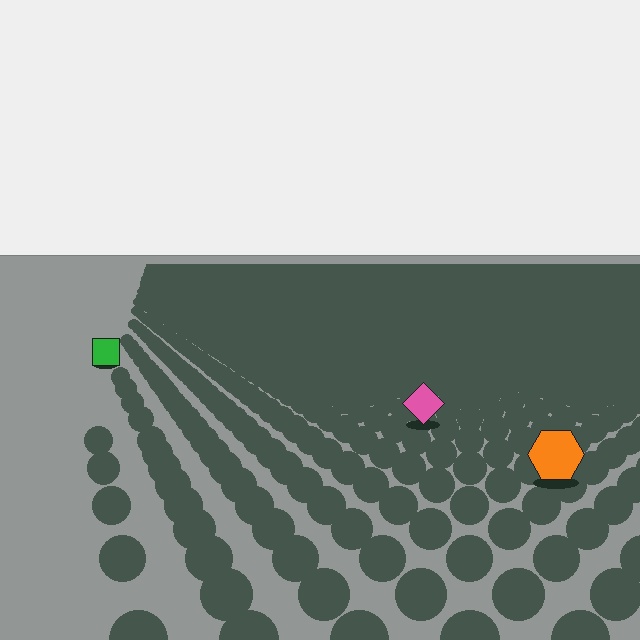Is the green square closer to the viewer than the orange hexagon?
No. The orange hexagon is closer — you can tell from the texture gradient: the ground texture is coarser near it.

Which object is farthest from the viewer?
The green square is farthest from the viewer. It appears smaller and the ground texture around it is denser.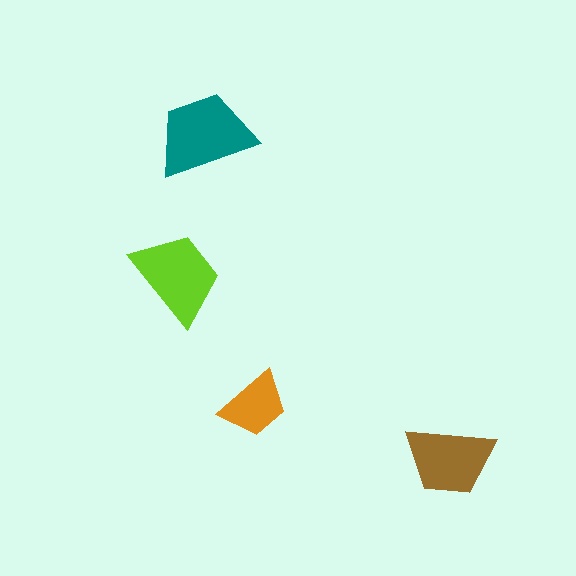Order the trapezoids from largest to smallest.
the teal one, the lime one, the brown one, the orange one.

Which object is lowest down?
The brown trapezoid is bottommost.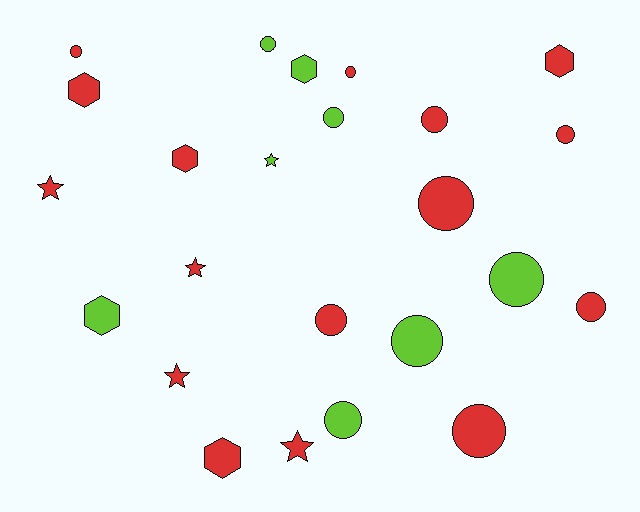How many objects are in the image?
There are 24 objects.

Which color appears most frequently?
Red, with 16 objects.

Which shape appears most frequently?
Circle, with 13 objects.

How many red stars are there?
There are 4 red stars.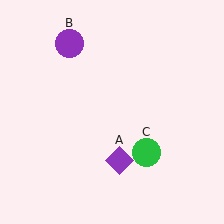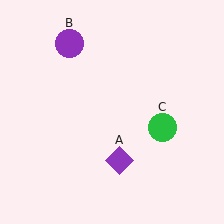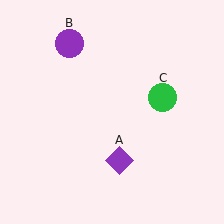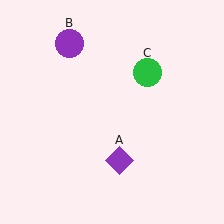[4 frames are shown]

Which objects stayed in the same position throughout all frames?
Purple diamond (object A) and purple circle (object B) remained stationary.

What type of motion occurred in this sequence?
The green circle (object C) rotated counterclockwise around the center of the scene.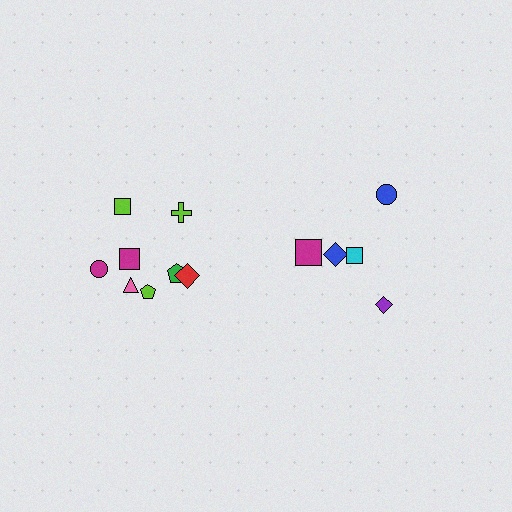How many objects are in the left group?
There are 8 objects.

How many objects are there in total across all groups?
There are 13 objects.